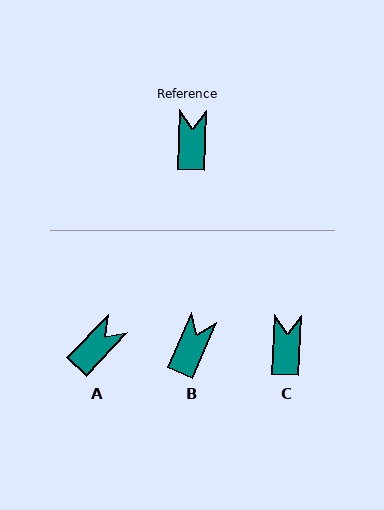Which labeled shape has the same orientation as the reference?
C.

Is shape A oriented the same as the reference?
No, it is off by about 41 degrees.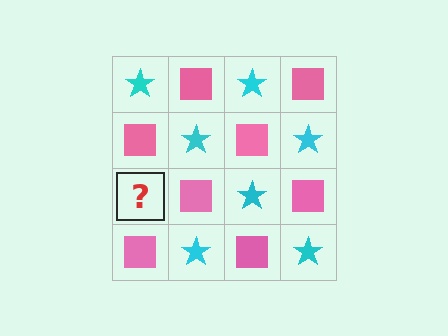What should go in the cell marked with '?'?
The missing cell should contain a cyan star.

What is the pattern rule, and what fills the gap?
The rule is that it alternates cyan star and pink square in a checkerboard pattern. The gap should be filled with a cyan star.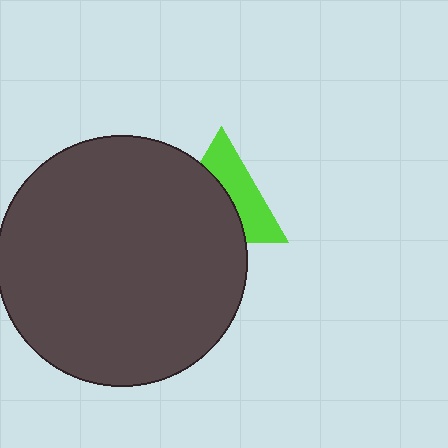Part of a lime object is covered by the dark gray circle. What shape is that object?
It is a triangle.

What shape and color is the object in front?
The object in front is a dark gray circle.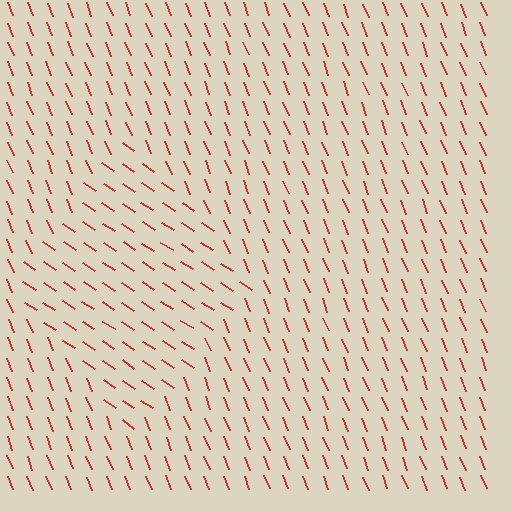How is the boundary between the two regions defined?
The boundary is defined purely by a change in line orientation (approximately 35 degrees difference). All lines are the same color and thickness.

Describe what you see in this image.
The image is filled with small red line segments. A diamond region in the image has lines oriented differently from the surrounding lines, creating a visible texture boundary.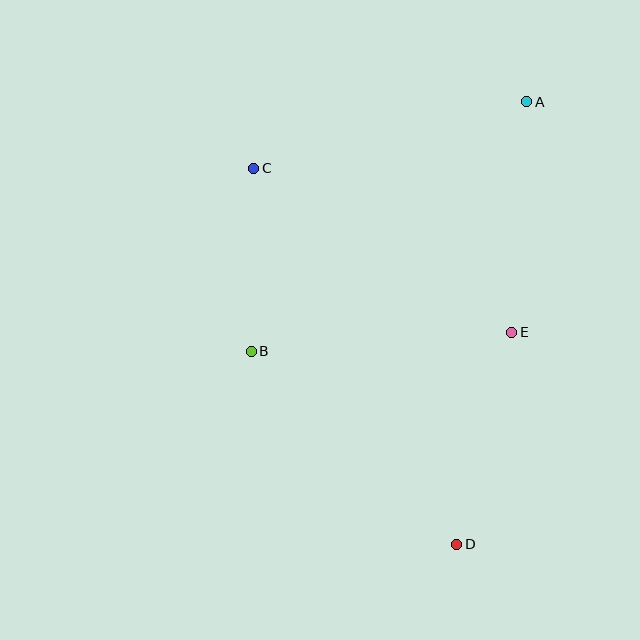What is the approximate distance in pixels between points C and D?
The distance between C and D is approximately 427 pixels.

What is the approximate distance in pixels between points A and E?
The distance between A and E is approximately 231 pixels.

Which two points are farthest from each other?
Points A and D are farthest from each other.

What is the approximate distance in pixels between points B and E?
The distance between B and E is approximately 261 pixels.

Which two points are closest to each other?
Points B and C are closest to each other.